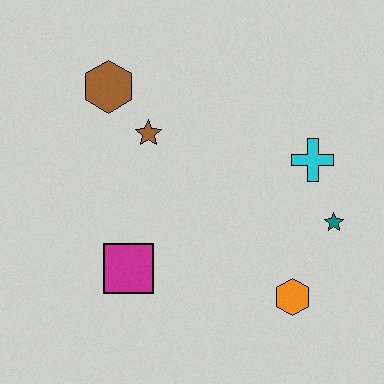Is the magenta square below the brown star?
Yes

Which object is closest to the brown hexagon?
The brown star is closest to the brown hexagon.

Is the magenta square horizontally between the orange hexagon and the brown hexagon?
Yes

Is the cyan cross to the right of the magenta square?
Yes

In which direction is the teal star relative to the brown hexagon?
The teal star is to the right of the brown hexagon.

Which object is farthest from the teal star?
The brown hexagon is farthest from the teal star.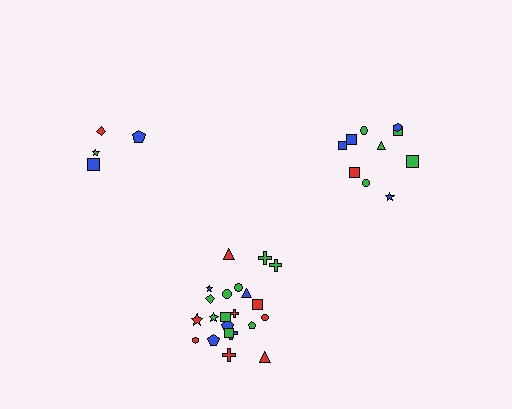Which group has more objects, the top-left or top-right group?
The top-right group.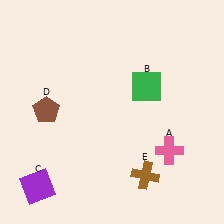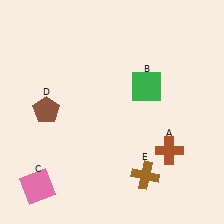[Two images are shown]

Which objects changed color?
A changed from pink to brown. C changed from purple to pink.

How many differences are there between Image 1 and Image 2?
There are 2 differences between the two images.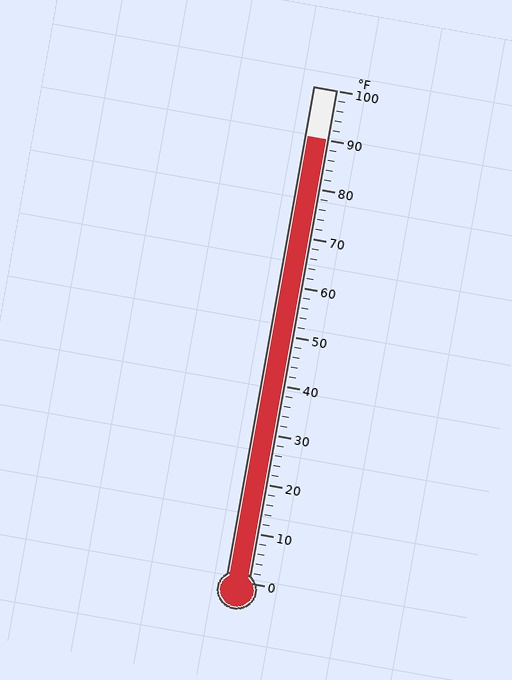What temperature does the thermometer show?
The thermometer shows approximately 90°F.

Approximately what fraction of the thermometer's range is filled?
The thermometer is filled to approximately 90% of its range.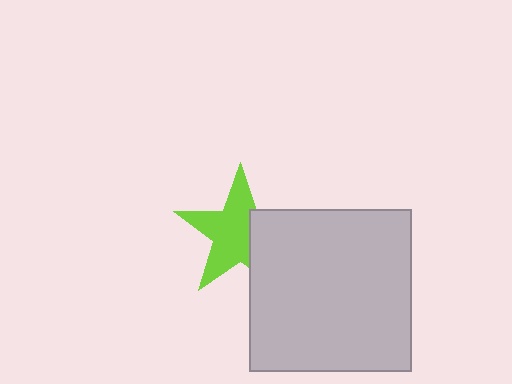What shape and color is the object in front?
The object in front is a light gray square.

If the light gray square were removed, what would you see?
You would see the complete lime star.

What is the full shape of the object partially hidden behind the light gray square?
The partially hidden object is a lime star.